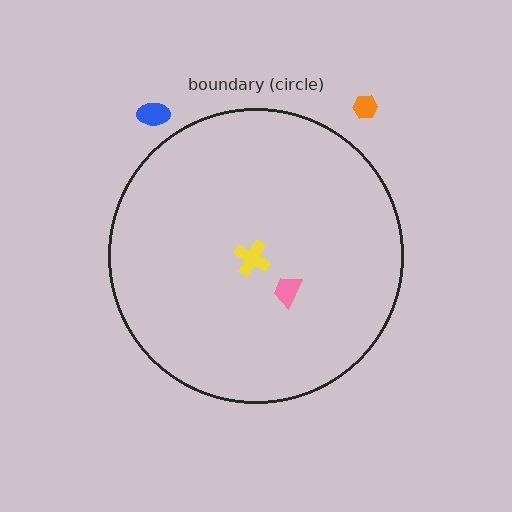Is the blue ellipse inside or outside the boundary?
Outside.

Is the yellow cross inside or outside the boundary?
Inside.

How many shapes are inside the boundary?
2 inside, 2 outside.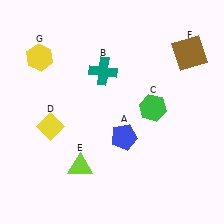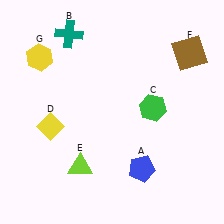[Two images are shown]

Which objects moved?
The objects that moved are: the blue pentagon (A), the teal cross (B).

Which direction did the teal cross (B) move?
The teal cross (B) moved up.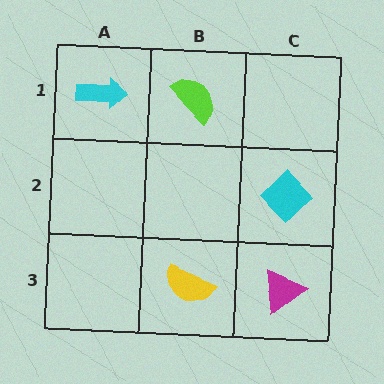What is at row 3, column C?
A magenta triangle.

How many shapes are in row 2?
1 shape.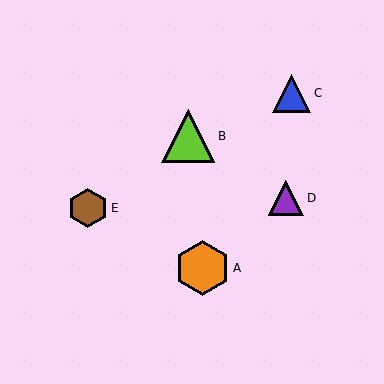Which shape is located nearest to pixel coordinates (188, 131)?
The lime triangle (labeled B) at (188, 136) is nearest to that location.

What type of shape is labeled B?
Shape B is a lime triangle.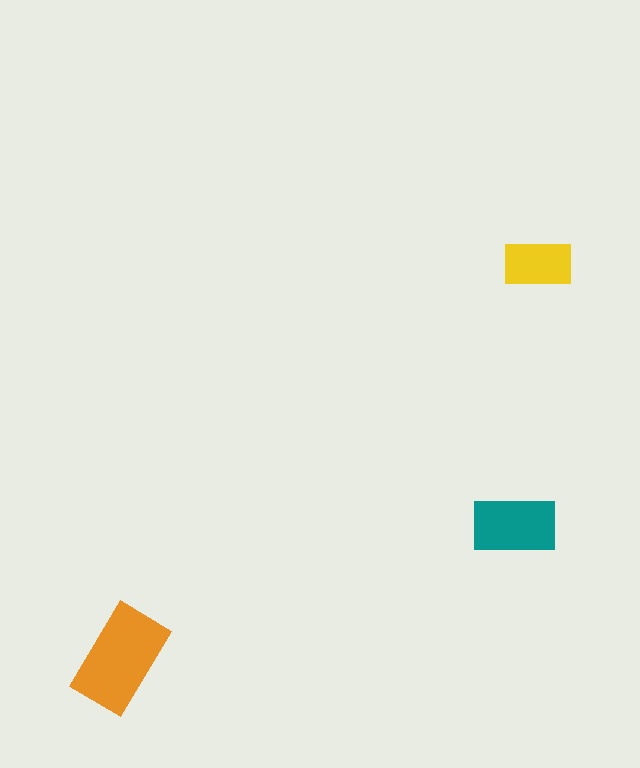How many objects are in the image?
There are 3 objects in the image.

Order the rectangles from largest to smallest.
the orange one, the teal one, the yellow one.